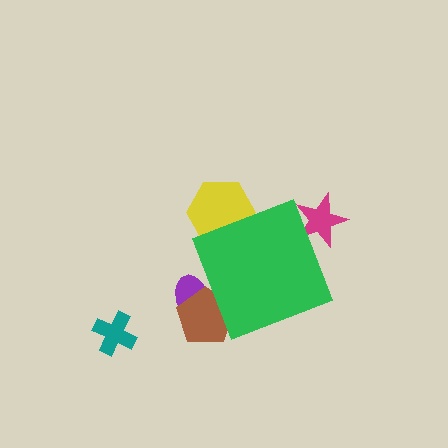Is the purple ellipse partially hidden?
Yes, the purple ellipse is partially hidden behind the green diamond.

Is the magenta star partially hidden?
Yes, the magenta star is partially hidden behind the green diamond.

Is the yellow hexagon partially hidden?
Yes, the yellow hexagon is partially hidden behind the green diamond.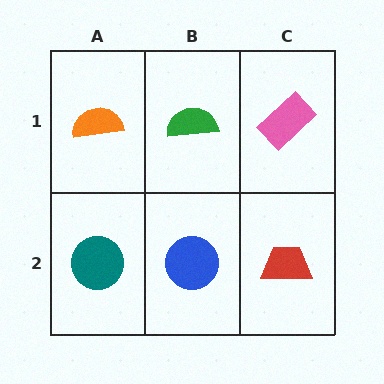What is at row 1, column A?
An orange semicircle.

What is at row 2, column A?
A teal circle.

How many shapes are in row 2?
3 shapes.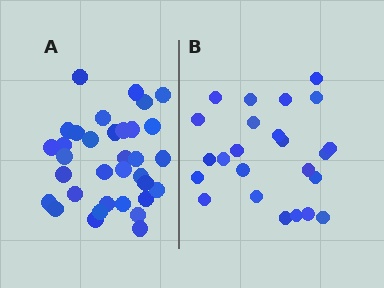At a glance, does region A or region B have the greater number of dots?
Region A (the left region) has more dots.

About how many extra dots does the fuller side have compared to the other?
Region A has roughly 10 or so more dots than region B.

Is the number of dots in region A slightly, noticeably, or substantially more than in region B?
Region A has noticeably more, but not dramatically so. The ratio is roughly 1.4 to 1.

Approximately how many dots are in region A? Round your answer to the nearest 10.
About 30 dots. (The exact count is 34, which rounds to 30.)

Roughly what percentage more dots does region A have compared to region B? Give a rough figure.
About 40% more.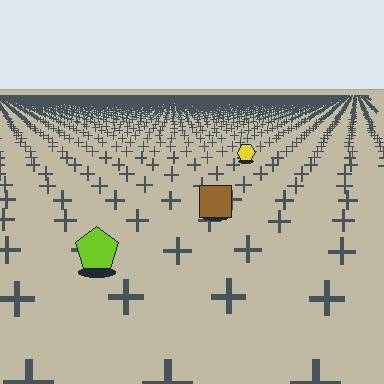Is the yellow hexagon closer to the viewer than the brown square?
No. The brown square is closer — you can tell from the texture gradient: the ground texture is coarser near it.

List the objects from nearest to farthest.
From nearest to farthest: the lime pentagon, the brown square, the yellow hexagon.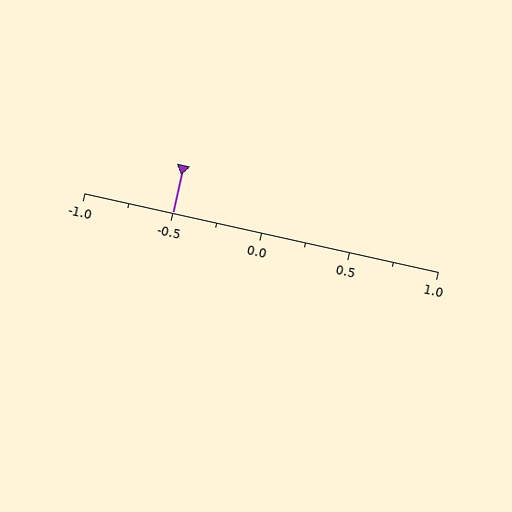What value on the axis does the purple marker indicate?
The marker indicates approximately -0.5.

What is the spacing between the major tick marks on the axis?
The major ticks are spaced 0.5 apart.